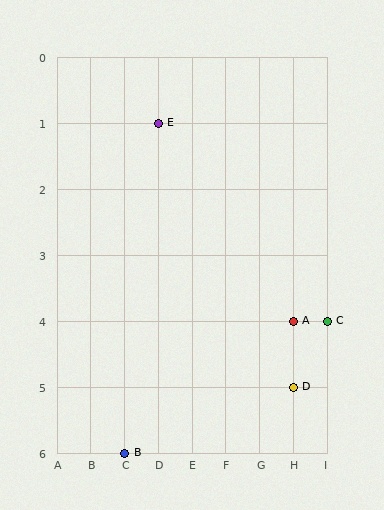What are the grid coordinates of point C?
Point C is at grid coordinates (I, 4).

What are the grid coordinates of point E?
Point E is at grid coordinates (D, 1).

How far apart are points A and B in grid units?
Points A and B are 5 columns and 2 rows apart (about 5.4 grid units diagonally).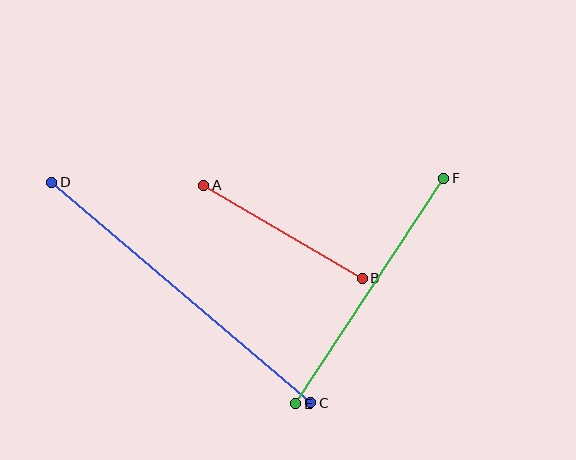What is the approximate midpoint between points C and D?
The midpoint is at approximately (181, 293) pixels.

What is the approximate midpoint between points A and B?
The midpoint is at approximately (283, 232) pixels.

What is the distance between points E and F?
The distance is approximately 270 pixels.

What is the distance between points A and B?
The distance is approximately 184 pixels.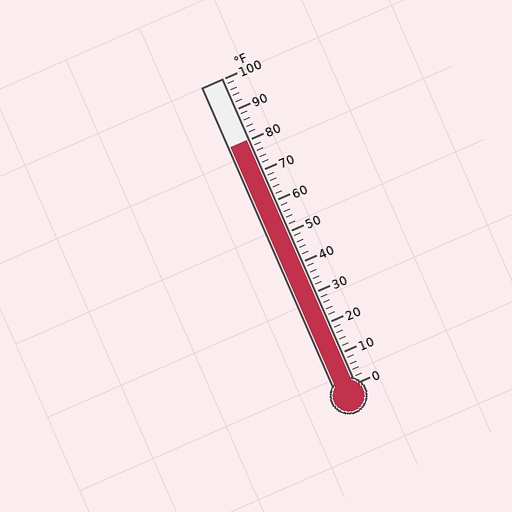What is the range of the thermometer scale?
The thermometer scale ranges from 0°F to 100°F.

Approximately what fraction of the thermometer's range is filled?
The thermometer is filled to approximately 80% of its range.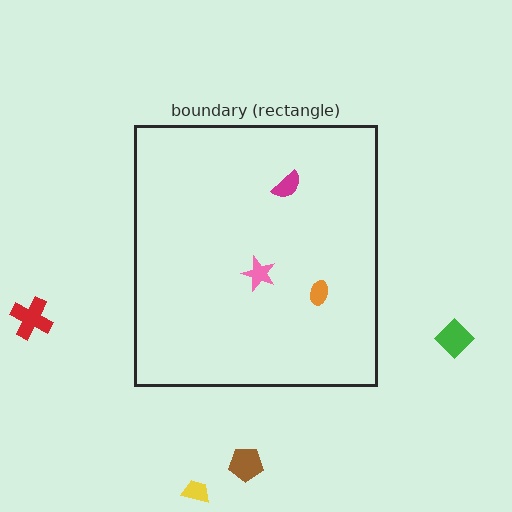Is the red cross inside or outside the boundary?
Outside.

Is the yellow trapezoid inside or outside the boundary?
Outside.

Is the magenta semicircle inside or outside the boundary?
Inside.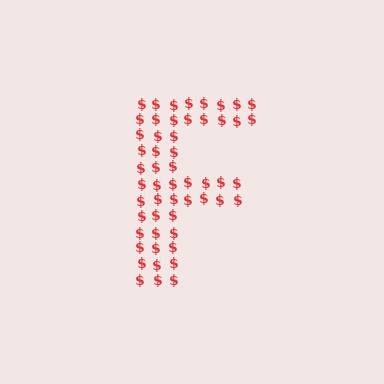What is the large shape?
The large shape is the letter F.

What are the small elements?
The small elements are dollar signs.